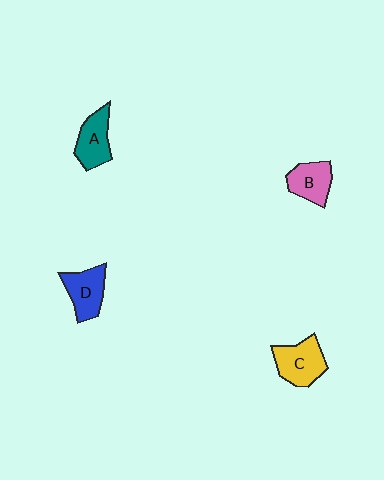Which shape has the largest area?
Shape C (yellow).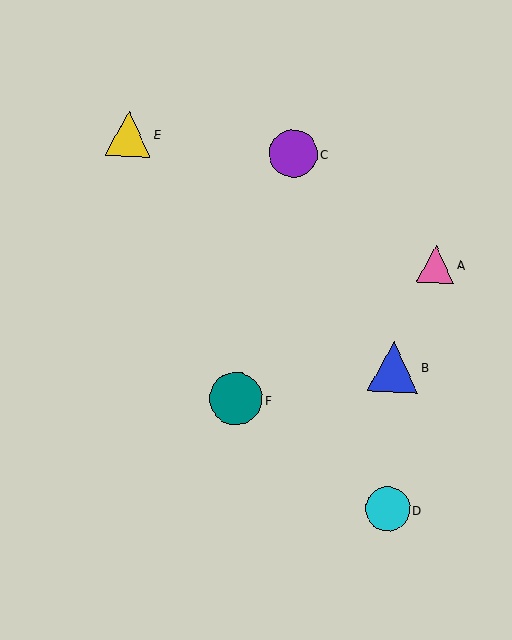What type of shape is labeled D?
Shape D is a cyan circle.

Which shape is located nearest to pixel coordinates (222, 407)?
The teal circle (labeled F) at (236, 399) is nearest to that location.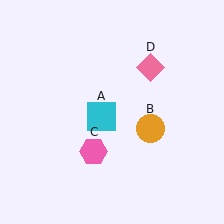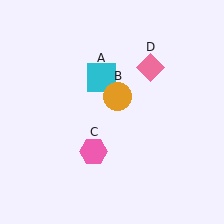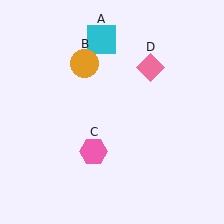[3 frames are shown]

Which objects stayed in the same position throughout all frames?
Pink hexagon (object C) and pink diamond (object D) remained stationary.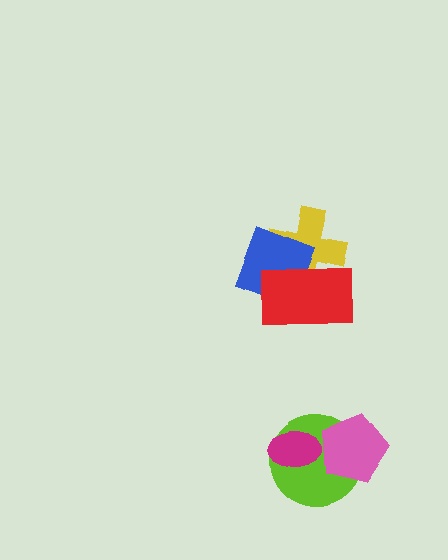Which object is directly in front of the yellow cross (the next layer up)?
The blue square is directly in front of the yellow cross.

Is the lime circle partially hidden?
Yes, it is partially covered by another shape.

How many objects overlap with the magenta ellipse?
1 object overlaps with the magenta ellipse.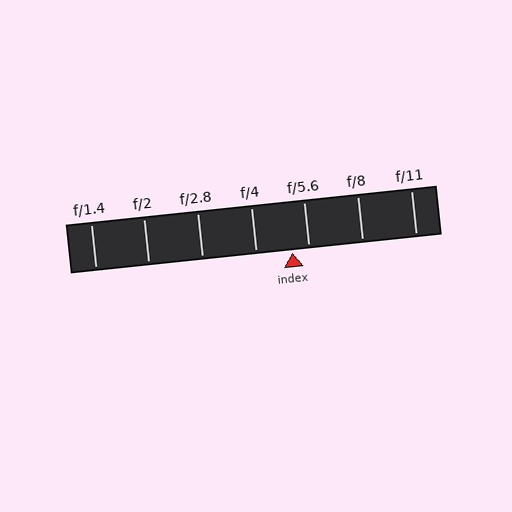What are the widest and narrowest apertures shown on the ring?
The widest aperture shown is f/1.4 and the narrowest is f/11.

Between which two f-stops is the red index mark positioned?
The index mark is between f/4 and f/5.6.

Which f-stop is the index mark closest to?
The index mark is closest to f/5.6.